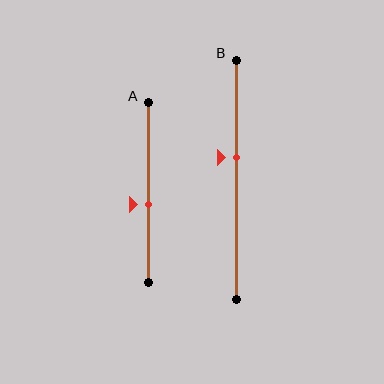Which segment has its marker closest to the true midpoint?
Segment A has its marker closest to the true midpoint.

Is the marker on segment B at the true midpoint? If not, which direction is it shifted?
No, the marker on segment B is shifted upward by about 9% of the segment length.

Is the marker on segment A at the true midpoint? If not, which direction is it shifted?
No, the marker on segment A is shifted downward by about 6% of the segment length.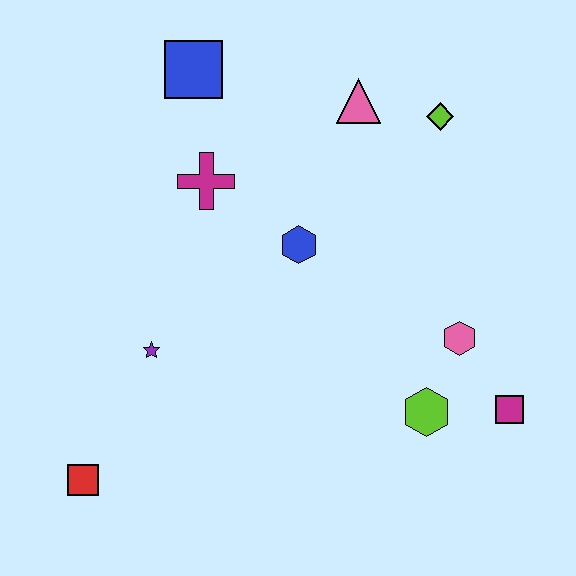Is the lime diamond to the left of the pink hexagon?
Yes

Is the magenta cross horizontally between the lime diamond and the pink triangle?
No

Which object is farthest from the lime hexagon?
The blue square is farthest from the lime hexagon.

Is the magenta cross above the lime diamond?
No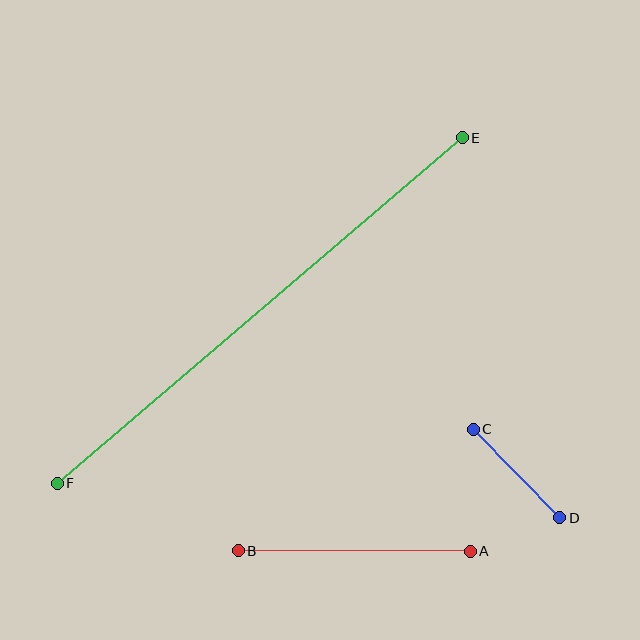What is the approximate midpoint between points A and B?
The midpoint is at approximately (354, 551) pixels.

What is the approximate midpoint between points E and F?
The midpoint is at approximately (260, 310) pixels.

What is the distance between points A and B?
The distance is approximately 232 pixels.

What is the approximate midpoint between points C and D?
The midpoint is at approximately (517, 473) pixels.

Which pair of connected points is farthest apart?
Points E and F are farthest apart.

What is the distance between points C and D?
The distance is approximately 124 pixels.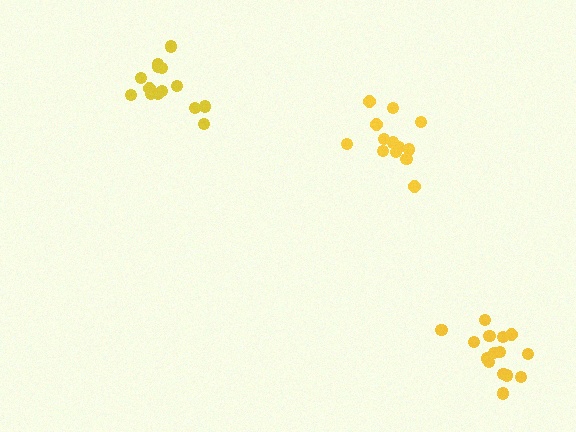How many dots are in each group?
Group 1: 15 dots, Group 2: 14 dots, Group 3: 13 dots (42 total).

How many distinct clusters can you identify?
There are 3 distinct clusters.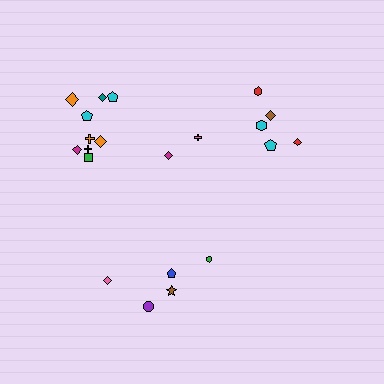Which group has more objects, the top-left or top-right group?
The top-left group.